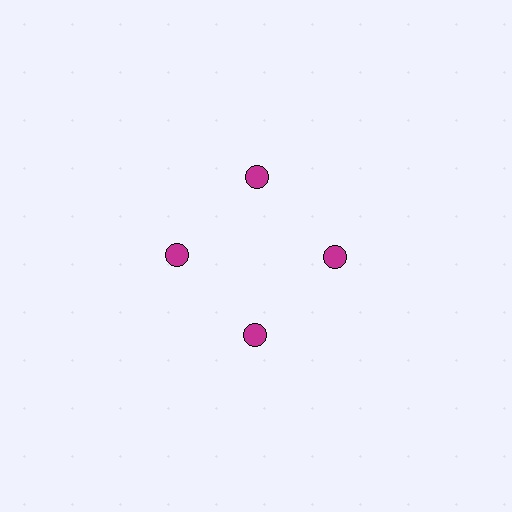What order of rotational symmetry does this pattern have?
This pattern has 4-fold rotational symmetry.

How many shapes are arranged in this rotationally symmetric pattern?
There are 4 shapes, arranged in 4 groups of 1.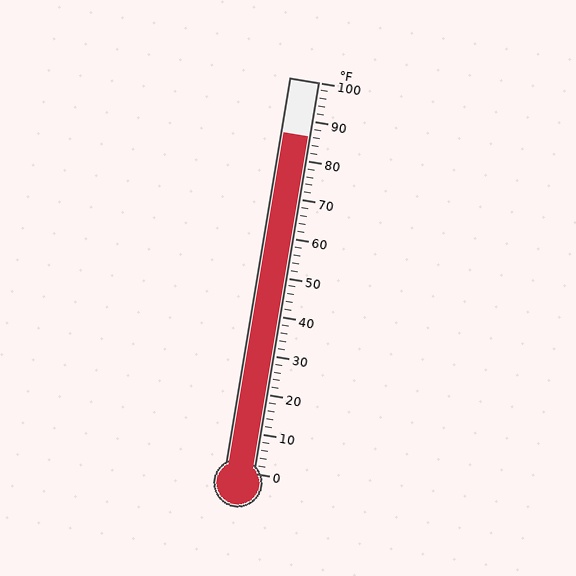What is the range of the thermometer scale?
The thermometer scale ranges from 0°F to 100°F.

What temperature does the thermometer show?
The thermometer shows approximately 86°F.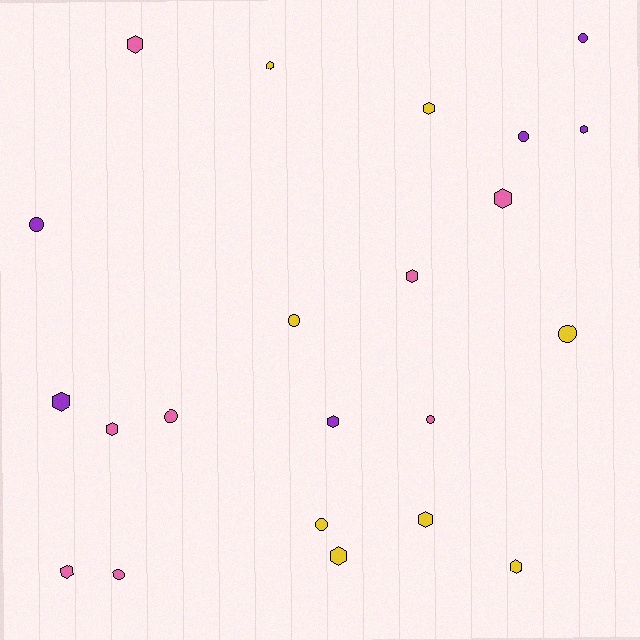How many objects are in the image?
There are 22 objects.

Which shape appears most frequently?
Hexagon, with 13 objects.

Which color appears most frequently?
Yellow, with 8 objects.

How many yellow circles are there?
There are 3 yellow circles.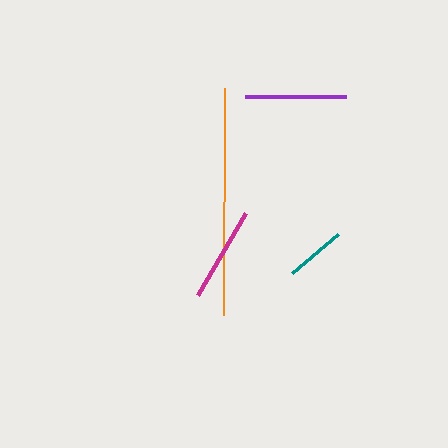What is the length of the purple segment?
The purple segment is approximately 102 pixels long.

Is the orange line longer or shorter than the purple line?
The orange line is longer than the purple line.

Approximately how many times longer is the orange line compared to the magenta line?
The orange line is approximately 2.4 times the length of the magenta line.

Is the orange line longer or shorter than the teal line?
The orange line is longer than the teal line.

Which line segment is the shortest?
The teal line is the shortest at approximately 61 pixels.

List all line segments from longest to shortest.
From longest to shortest: orange, purple, magenta, teal.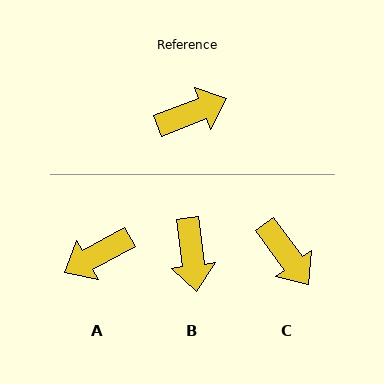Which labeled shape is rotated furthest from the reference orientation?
A, about 173 degrees away.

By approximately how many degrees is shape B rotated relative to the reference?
Approximately 104 degrees clockwise.